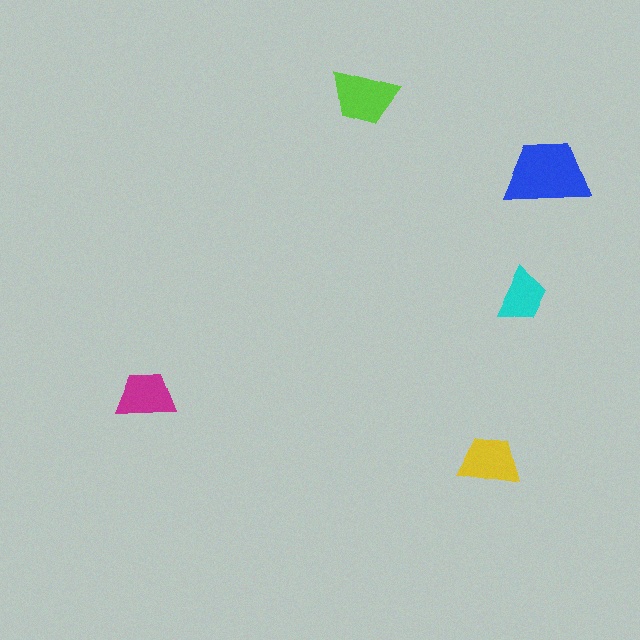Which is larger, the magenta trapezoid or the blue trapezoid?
The blue one.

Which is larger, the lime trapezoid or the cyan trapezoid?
The lime one.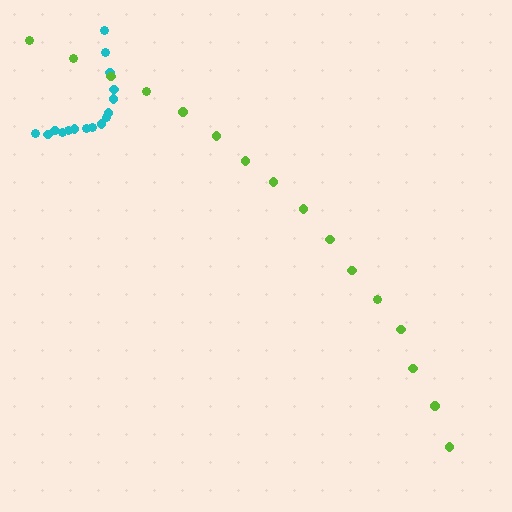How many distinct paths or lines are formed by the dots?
There are 2 distinct paths.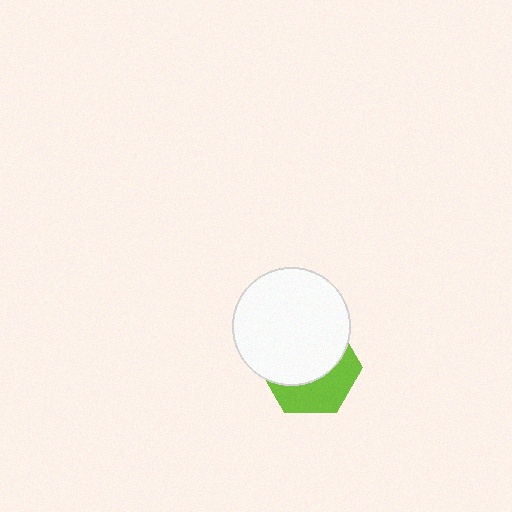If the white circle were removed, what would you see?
You would see the complete lime hexagon.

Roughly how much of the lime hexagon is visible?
A small part of it is visible (roughly 40%).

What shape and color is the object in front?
The object in front is a white circle.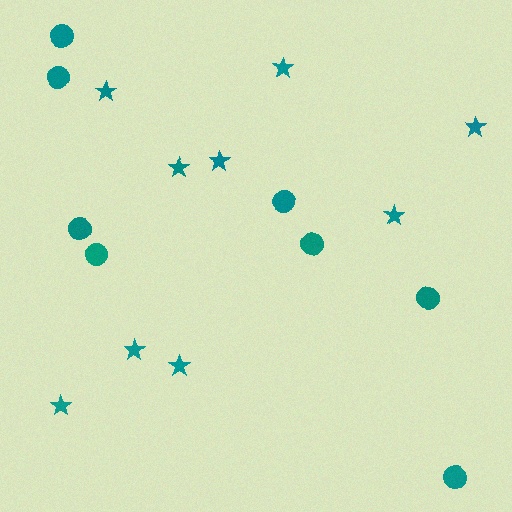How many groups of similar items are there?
There are 2 groups: one group of stars (9) and one group of circles (8).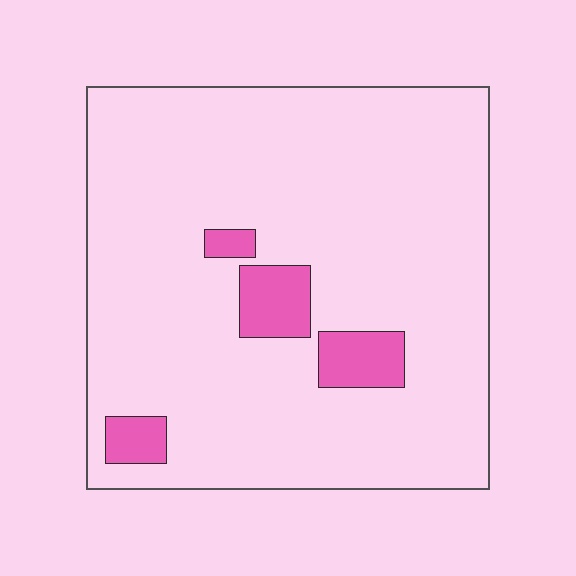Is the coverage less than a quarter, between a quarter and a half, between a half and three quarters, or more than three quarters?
Less than a quarter.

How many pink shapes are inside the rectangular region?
4.